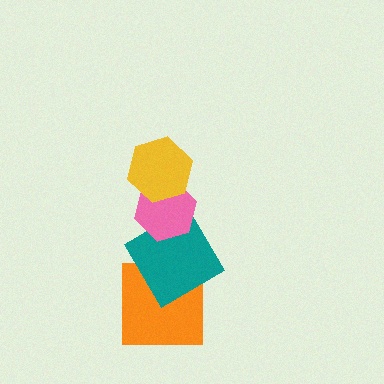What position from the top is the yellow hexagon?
The yellow hexagon is 1st from the top.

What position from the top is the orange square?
The orange square is 4th from the top.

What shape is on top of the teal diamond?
The pink hexagon is on top of the teal diamond.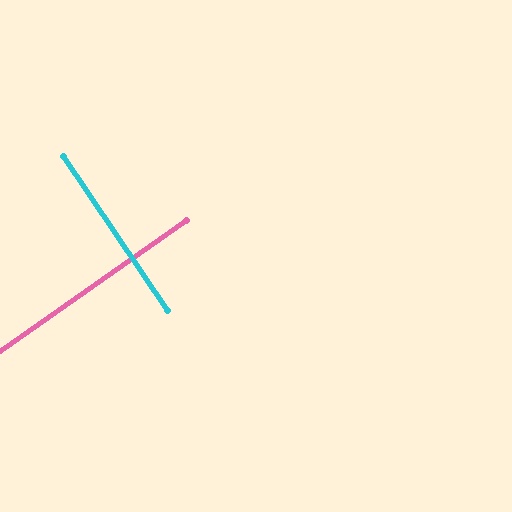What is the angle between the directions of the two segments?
Approximately 89 degrees.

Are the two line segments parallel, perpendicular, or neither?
Perpendicular — they meet at approximately 89°.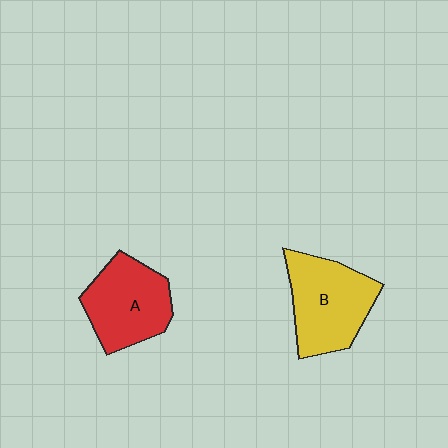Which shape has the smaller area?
Shape A (red).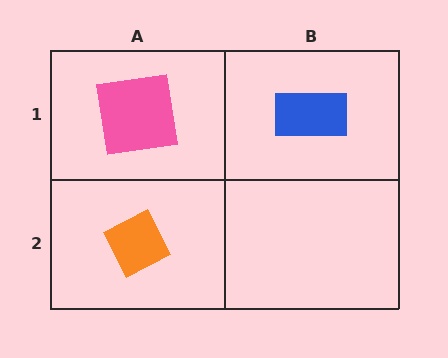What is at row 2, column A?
An orange diamond.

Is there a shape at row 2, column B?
No, that cell is empty.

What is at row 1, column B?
A blue rectangle.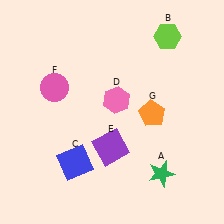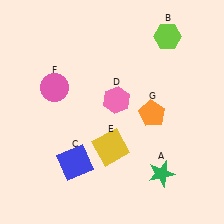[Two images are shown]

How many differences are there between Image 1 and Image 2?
There is 1 difference between the two images.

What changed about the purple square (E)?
In Image 1, E is purple. In Image 2, it changed to yellow.